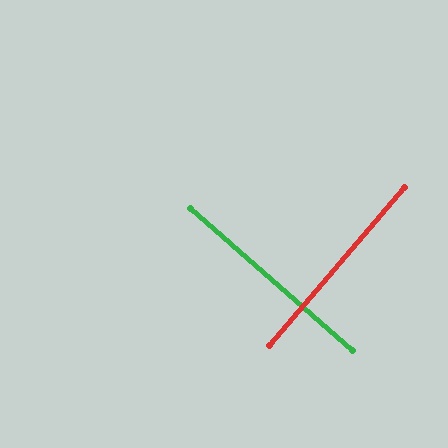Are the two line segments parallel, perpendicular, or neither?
Perpendicular — they meet at approximately 89°.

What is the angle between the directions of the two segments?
Approximately 89 degrees.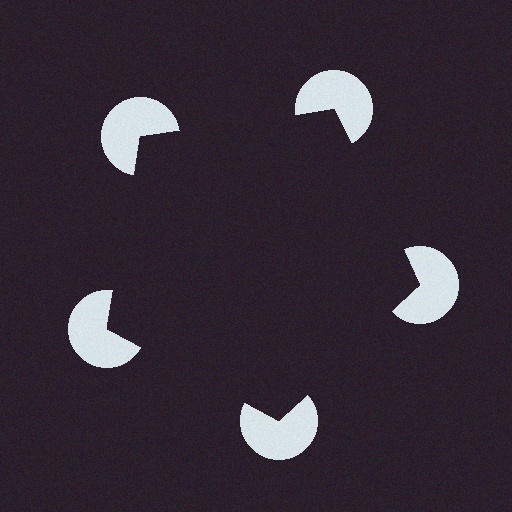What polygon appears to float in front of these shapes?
An illusory pentagon — its edges are inferred from the aligned wedge cuts in the pac-man discs, not physically drawn.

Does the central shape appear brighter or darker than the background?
It typically appears slightly darker than the background, even though no actual brightness change is drawn.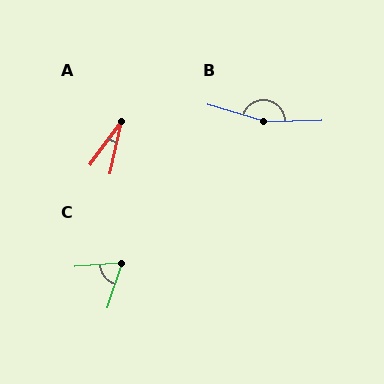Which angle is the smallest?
A, at approximately 24 degrees.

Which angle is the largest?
B, at approximately 161 degrees.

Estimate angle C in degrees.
Approximately 68 degrees.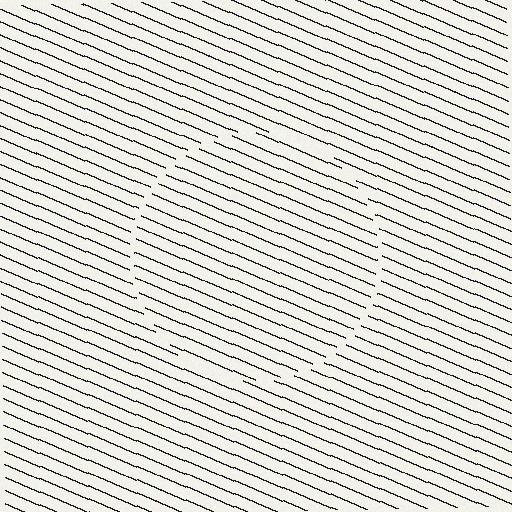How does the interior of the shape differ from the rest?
The interior of the shape contains the same grating, shifted by half a period — the contour is defined by the phase discontinuity where line-ends from the inner and outer gratings abut.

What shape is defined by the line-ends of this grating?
An illusory circle. The interior of the shape contains the same grating, shifted by half a period — the contour is defined by the phase discontinuity where line-ends from the inner and outer gratings abut.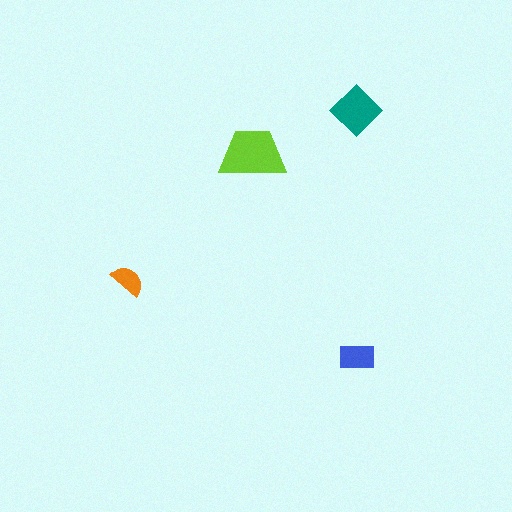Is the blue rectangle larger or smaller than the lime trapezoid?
Smaller.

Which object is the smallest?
The orange semicircle.